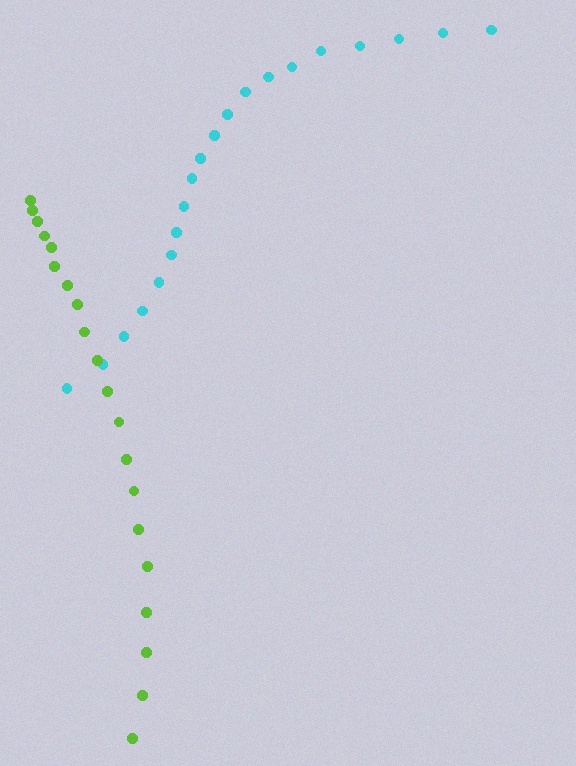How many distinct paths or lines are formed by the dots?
There are 2 distinct paths.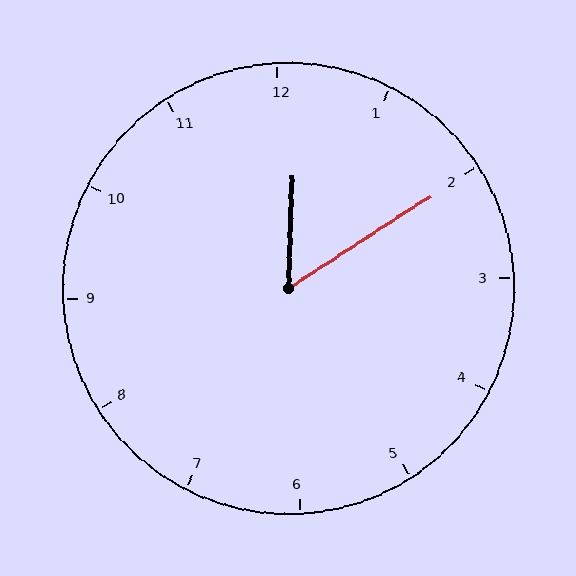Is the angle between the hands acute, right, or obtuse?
It is acute.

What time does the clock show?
12:10.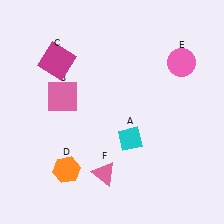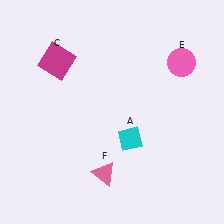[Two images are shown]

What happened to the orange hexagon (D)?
The orange hexagon (D) was removed in Image 2. It was in the bottom-left area of Image 1.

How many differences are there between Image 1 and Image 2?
There are 2 differences between the two images.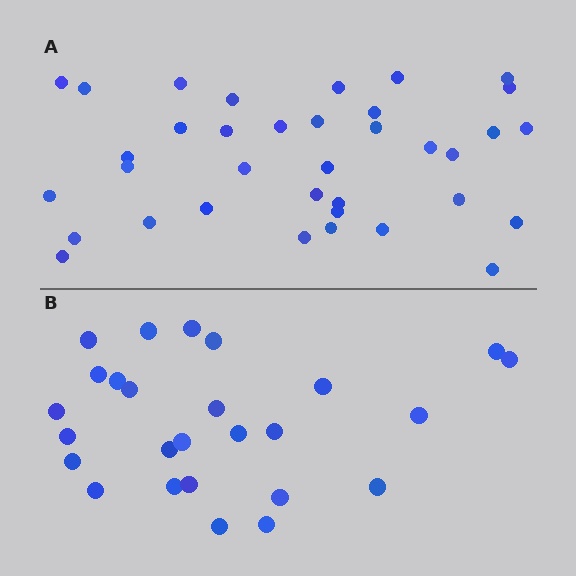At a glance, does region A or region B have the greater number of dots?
Region A (the top region) has more dots.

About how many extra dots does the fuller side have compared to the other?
Region A has roughly 10 or so more dots than region B.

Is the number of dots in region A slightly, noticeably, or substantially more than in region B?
Region A has noticeably more, but not dramatically so. The ratio is roughly 1.4 to 1.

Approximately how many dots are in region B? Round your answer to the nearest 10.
About 30 dots. (The exact count is 26, which rounds to 30.)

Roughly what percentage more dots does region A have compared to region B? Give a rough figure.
About 40% more.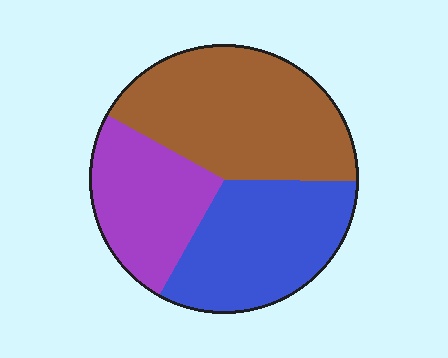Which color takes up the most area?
Brown, at roughly 40%.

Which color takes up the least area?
Purple, at roughly 25%.